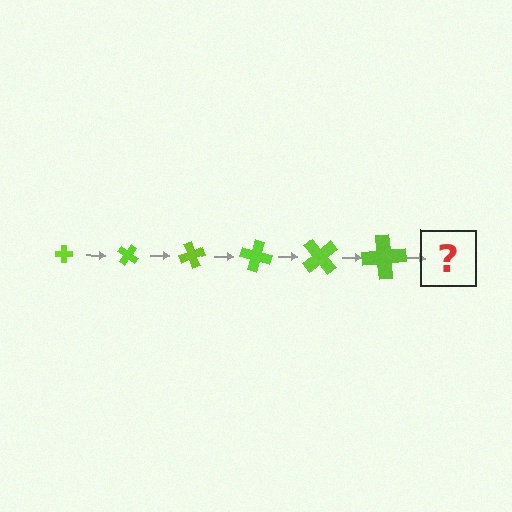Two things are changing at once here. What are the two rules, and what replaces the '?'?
The two rules are that the cross grows larger each step and it rotates 35 degrees each step. The '?' should be a cross, larger than the previous one and rotated 210 degrees from the start.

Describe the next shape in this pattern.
It should be a cross, larger than the previous one and rotated 210 degrees from the start.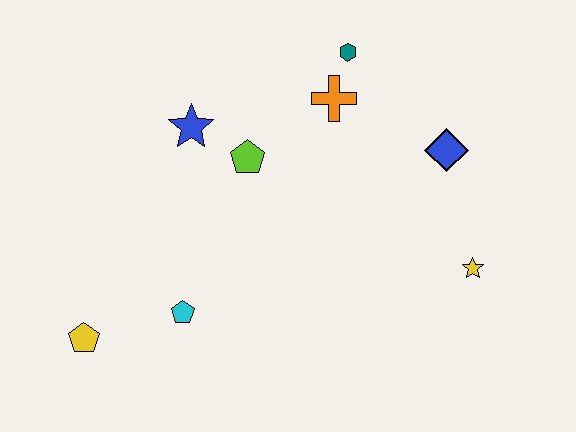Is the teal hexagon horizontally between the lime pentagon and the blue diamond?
Yes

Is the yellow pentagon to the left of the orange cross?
Yes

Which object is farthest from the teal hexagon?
The yellow pentagon is farthest from the teal hexagon.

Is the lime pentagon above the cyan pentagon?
Yes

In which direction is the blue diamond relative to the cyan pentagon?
The blue diamond is to the right of the cyan pentagon.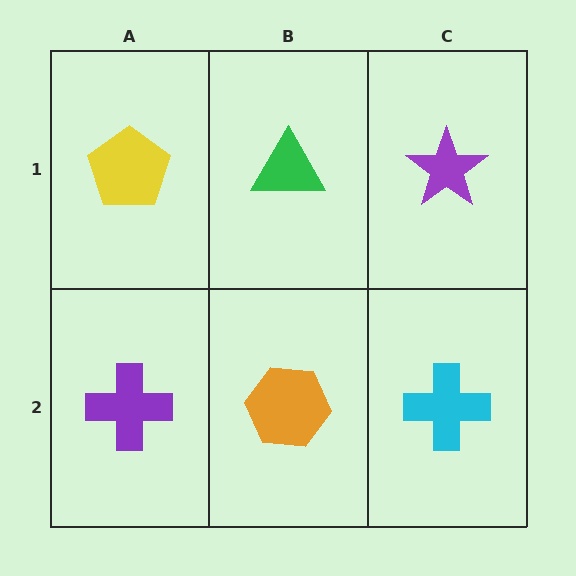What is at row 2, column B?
An orange hexagon.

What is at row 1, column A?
A yellow pentagon.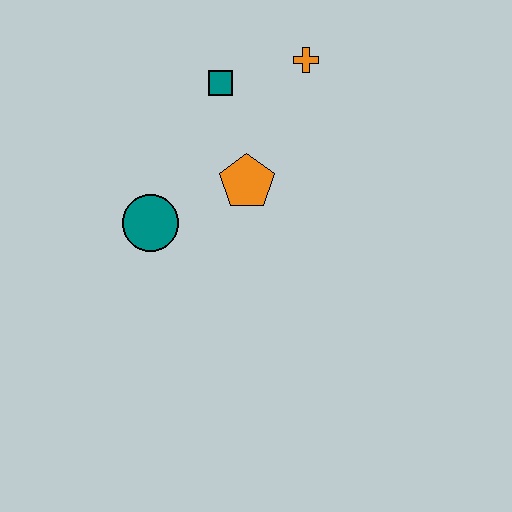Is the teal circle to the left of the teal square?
Yes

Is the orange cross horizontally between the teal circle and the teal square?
No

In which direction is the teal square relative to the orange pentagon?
The teal square is above the orange pentagon.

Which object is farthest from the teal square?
The teal circle is farthest from the teal square.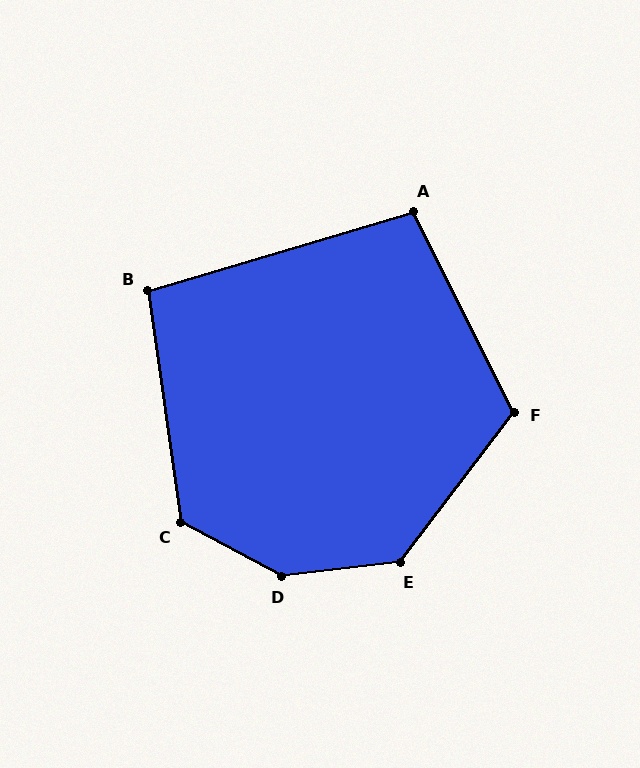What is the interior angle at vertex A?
Approximately 100 degrees (obtuse).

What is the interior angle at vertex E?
Approximately 134 degrees (obtuse).